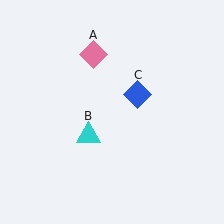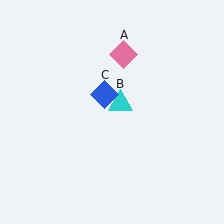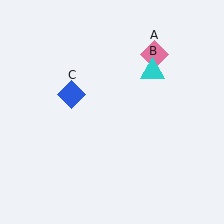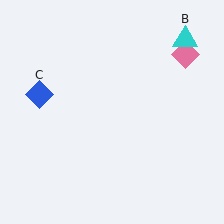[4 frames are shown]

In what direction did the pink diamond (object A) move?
The pink diamond (object A) moved right.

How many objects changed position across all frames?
3 objects changed position: pink diamond (object A), cyan triangle (object B), blue diamond (object C).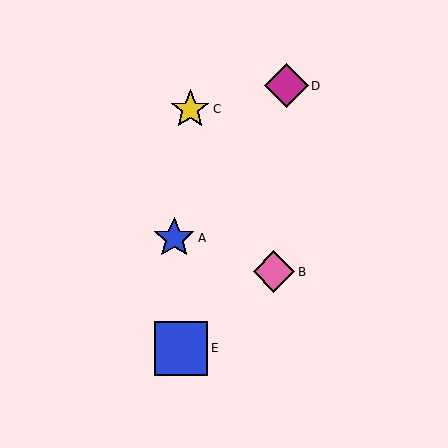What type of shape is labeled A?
Shape A is a blue star.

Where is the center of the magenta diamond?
The center of the magenta diamond is at (286, 86).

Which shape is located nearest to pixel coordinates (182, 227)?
The blue star (labeled A) at (174, 238) is nearest to that location.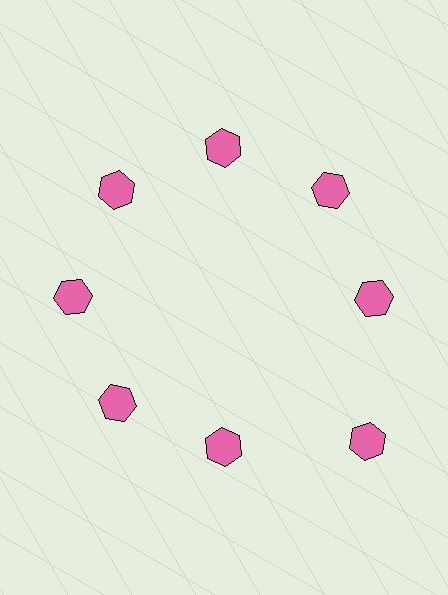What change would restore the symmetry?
The symmetry would be restored by moving it inward, back onto the ring so that all 8 hexagons sit at equal angles and equal distance from the center.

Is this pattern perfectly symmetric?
No. The 8 pink hexagons are arranged in a ring, but one element near the 4 o'clock position is pushed outward from the center, breaking the 8-fold rotational symmetry.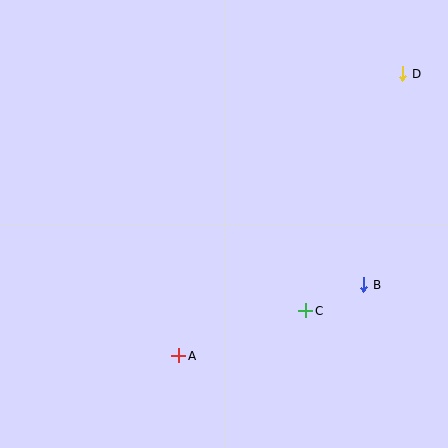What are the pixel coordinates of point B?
Point B is at (364, 285).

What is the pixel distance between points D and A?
The distance between D and A is 360 pixels.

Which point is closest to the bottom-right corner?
Point B is closest to the bottom-right corner.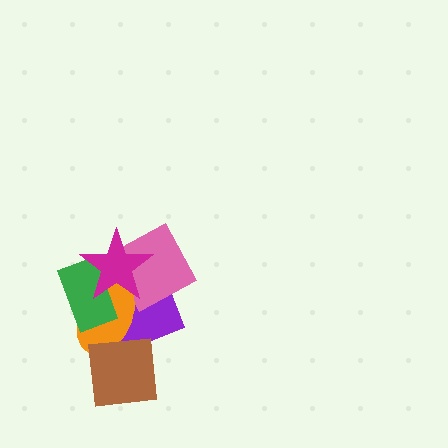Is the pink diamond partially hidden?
Yes, it is partially covered by another shape.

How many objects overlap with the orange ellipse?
5 objects overlap with the orange ellipse.